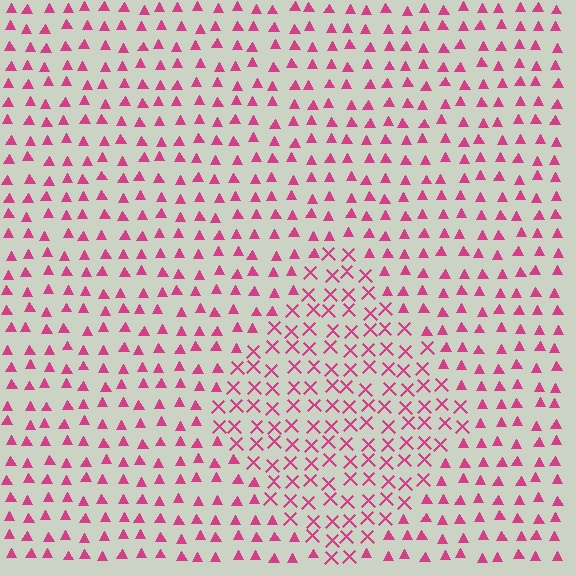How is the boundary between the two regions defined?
The boundary is defined by a change in element shape: X marks inside vs. triangles outside. All elements share the same color and spacing.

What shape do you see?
I see a diamond.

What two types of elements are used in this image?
The image uses X marks inside the diamond region and triangles outside it.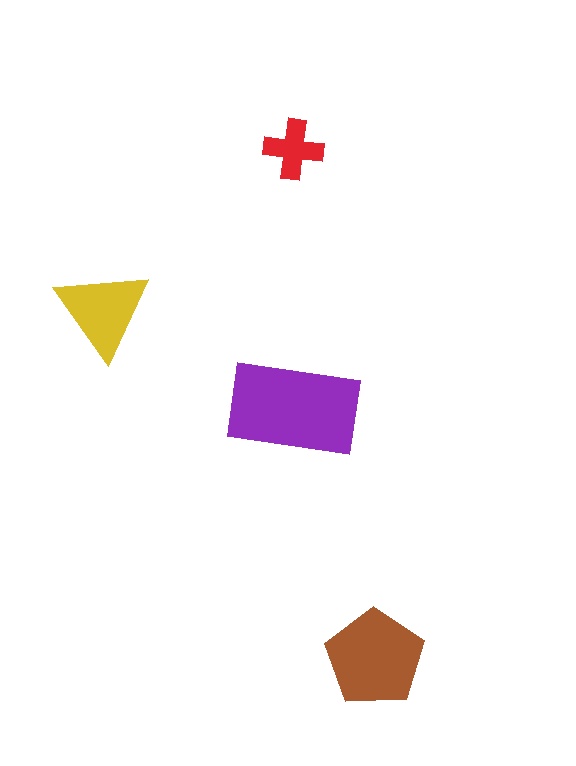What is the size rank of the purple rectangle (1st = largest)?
1st.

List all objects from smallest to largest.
The red cross, the yellow triangle, the brown pentagon, the purple rectangle.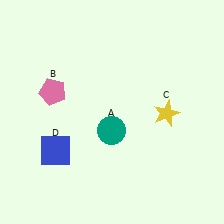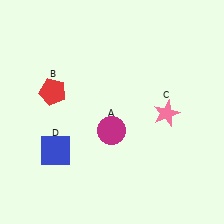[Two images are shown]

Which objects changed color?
A changed from teal to magenta. B changed from pink to red. C changed from yellow to pink.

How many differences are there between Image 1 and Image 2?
There are 3 differences between the two images.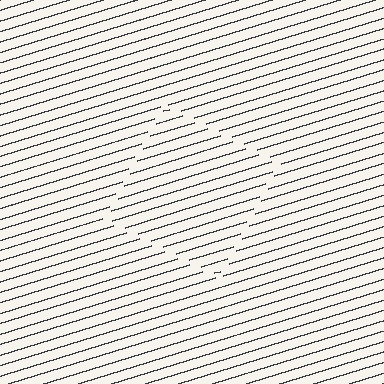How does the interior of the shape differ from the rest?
The interior of the shape contains the same grating, shifted by half a period — the contour is defined by the phase discontinuity where line-ends from the inner and outer gratings abut.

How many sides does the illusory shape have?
4 sides — the line-ends trace a square.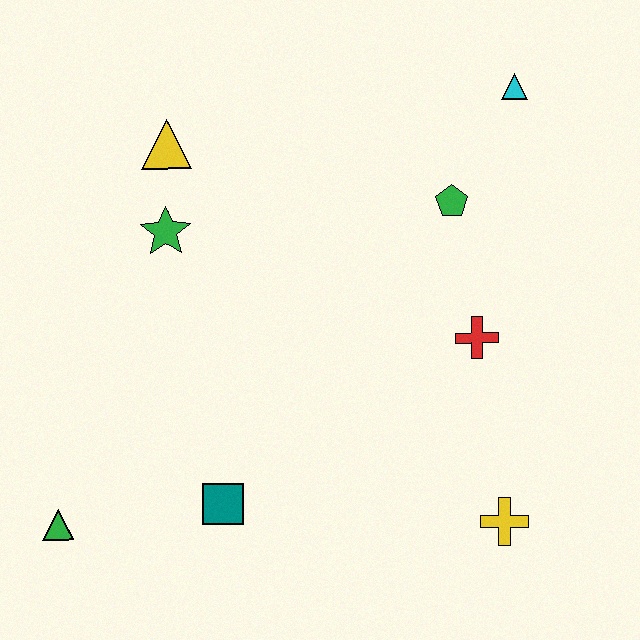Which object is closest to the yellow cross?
The red cross is closest to the yellow cross.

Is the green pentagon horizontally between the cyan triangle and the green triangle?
Yes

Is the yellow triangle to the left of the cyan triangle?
Yes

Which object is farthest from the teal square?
The cyan triangle is farthest from the teal square.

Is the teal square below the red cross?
Yes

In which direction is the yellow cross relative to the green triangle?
The yellow cross is to the right of the green triangle.